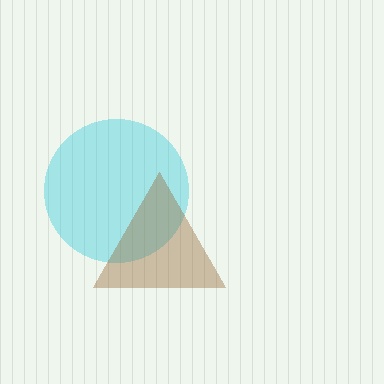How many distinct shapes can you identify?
There are 2 distinct shapes: a cyan circle, a brown triangle.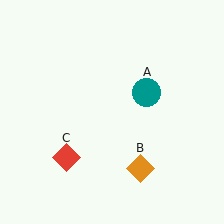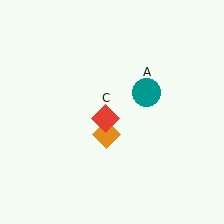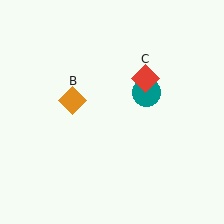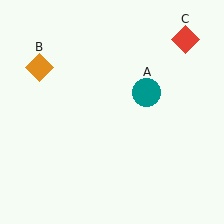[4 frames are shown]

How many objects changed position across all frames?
2 objects changed position: orange diamond (object B), red diamond (object C).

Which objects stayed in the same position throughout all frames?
Teal circle (object A) remained stationary.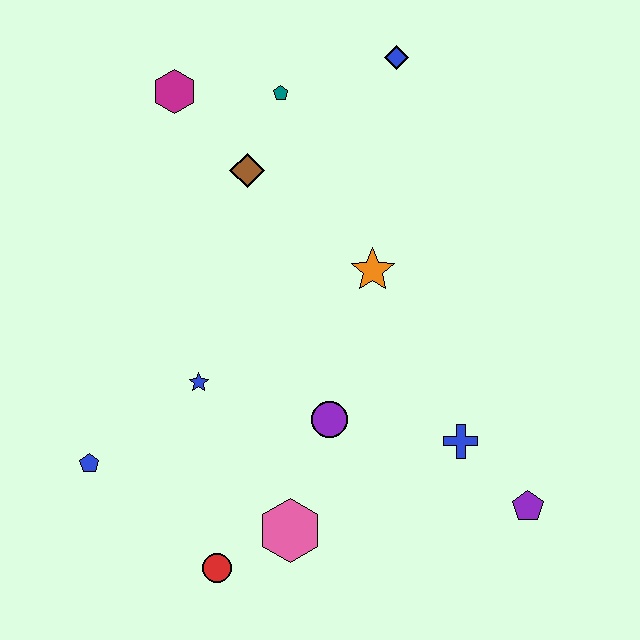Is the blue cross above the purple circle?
No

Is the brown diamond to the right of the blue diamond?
No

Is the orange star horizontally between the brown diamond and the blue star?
No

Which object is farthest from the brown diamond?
The purple pentagon is farthest from the brown diamond.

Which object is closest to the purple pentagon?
The blue cross is closest to the purple pentagon.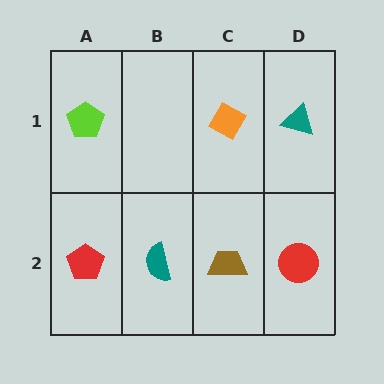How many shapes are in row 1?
3 shapes.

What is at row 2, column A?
A red pentagon.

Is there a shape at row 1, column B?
No, that cell is empty.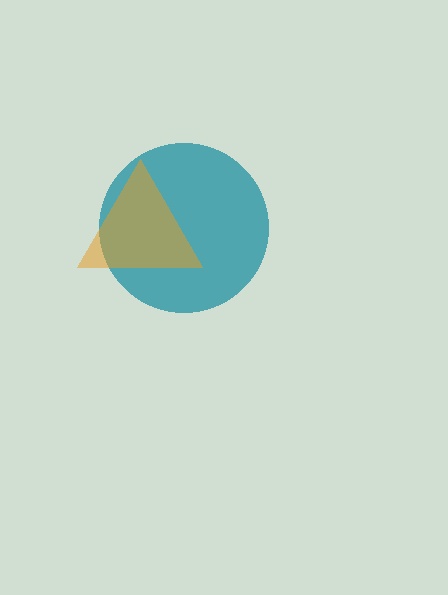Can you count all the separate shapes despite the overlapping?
Yes, there are 2 separate shapes.